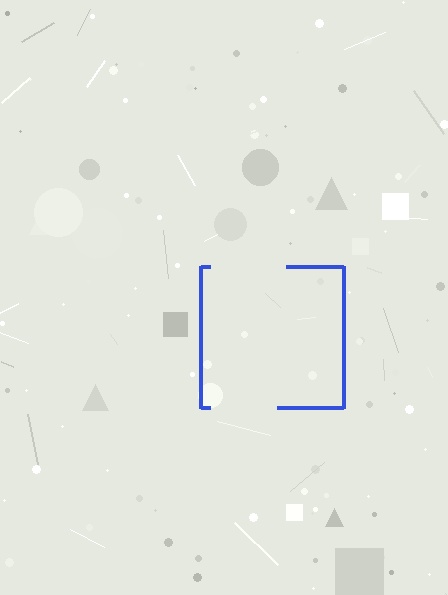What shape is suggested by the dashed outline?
The dashed outline suggests a square.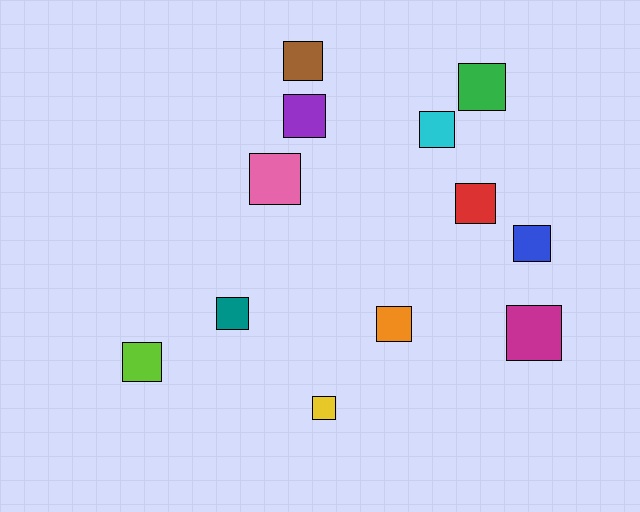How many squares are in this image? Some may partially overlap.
There are 12 squares.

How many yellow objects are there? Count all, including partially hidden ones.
There is 1 yellow object.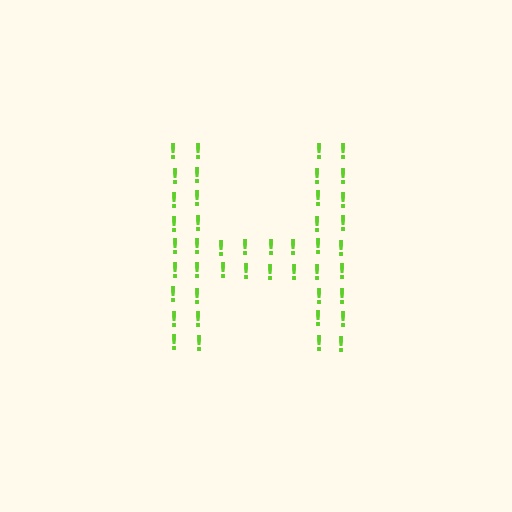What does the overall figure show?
The overall figure shows the letter H.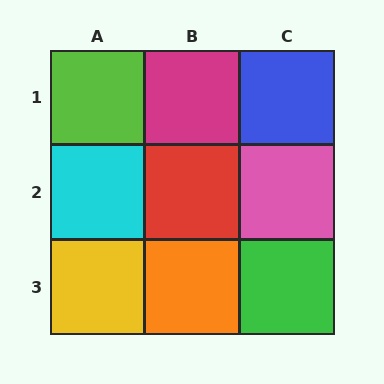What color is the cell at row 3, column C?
Green.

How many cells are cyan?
1 cell is cyan.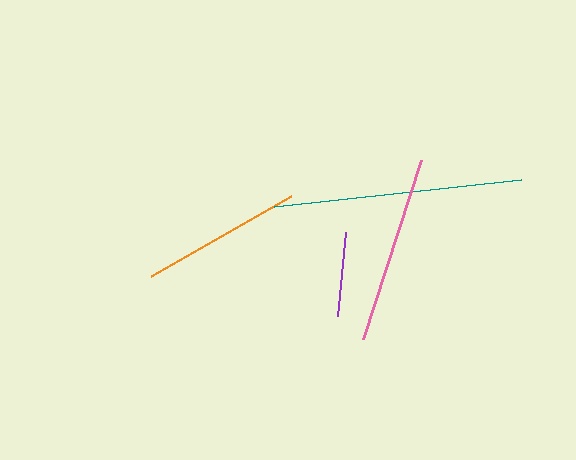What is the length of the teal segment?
The teal segment is approximately 249 pixels long.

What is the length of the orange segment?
The orange segment is approximately 162 pixels long.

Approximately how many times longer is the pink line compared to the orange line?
The pink line is approximately 1.2 times the length of the orange line.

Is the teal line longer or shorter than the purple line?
The teal line is longer than the purple line.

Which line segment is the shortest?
The purple line is the shortest at approximately 85 pixels.